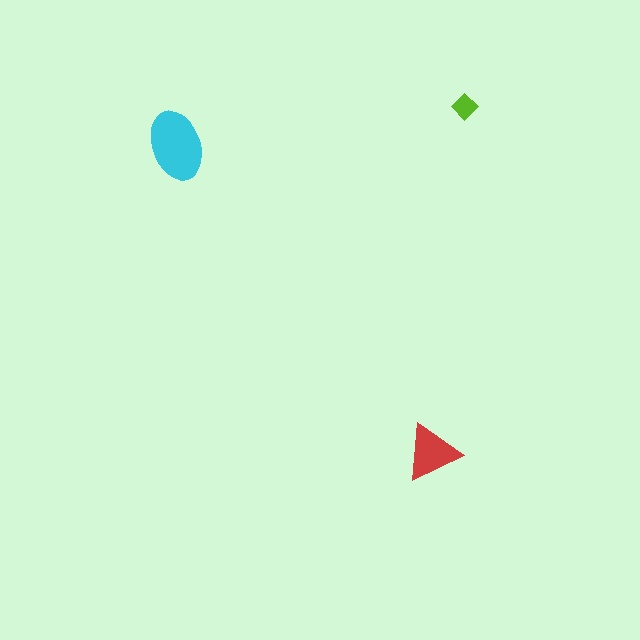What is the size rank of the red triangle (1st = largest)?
2nd.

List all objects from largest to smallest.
The cyan ellipse, the red triangle, the lime diamond.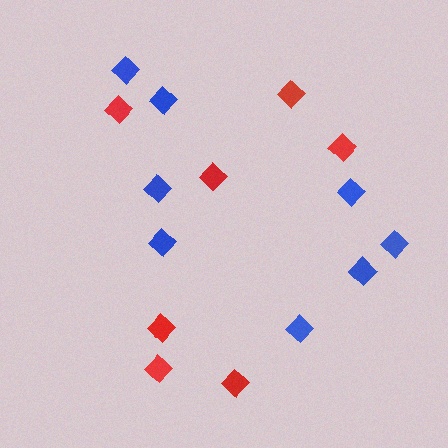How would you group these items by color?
There are 2 groups: one group of blue diamonds (8) and one group of red diamonds (7).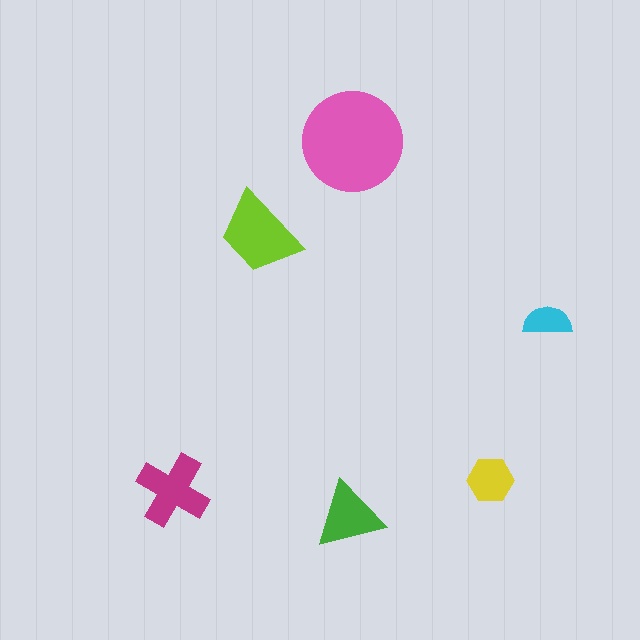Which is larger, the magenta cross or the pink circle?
The pink circle.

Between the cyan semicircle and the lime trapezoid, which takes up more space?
The lime trapezoid.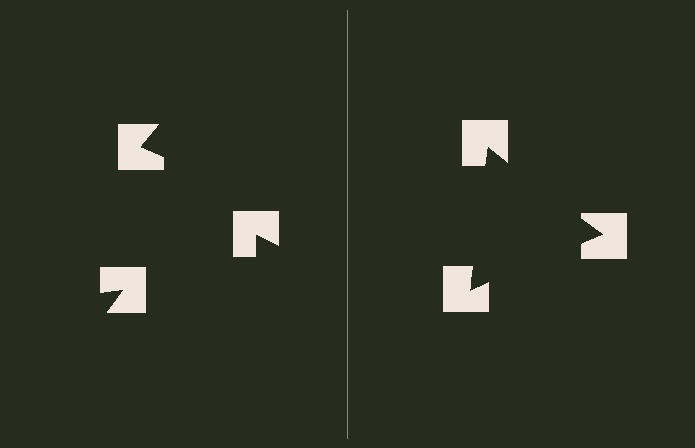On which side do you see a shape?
An illusory triangle appears on the right side. On the left side the wedge cuts are rotated, so no coherent shape forms.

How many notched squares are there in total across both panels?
6 — 3 on each side.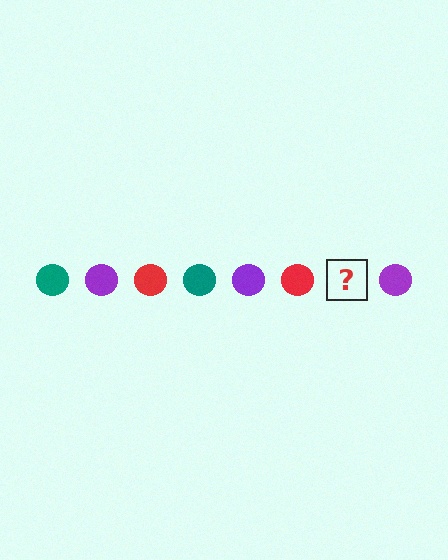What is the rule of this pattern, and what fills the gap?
The rule is that the pattern cycles through teal, purple, red circles. The gap should be filled with a teal circle.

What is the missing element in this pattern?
The missing element is a teal circle.